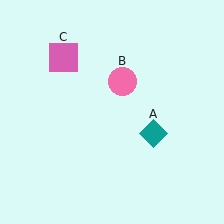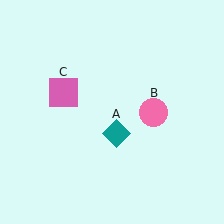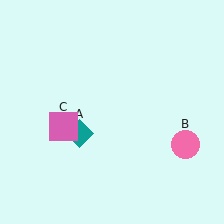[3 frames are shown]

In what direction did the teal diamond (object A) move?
The teal diamond (object A) moved left.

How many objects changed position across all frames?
3 objects changed position: teal diamond (object A), pink circle (object B), pink square (object C).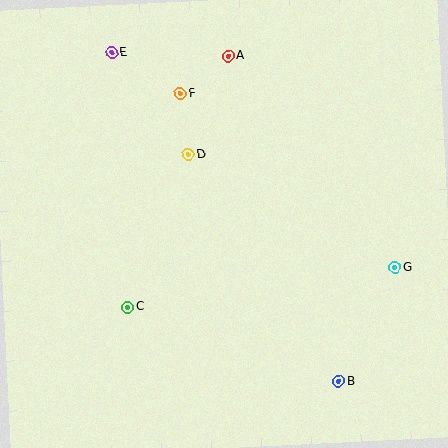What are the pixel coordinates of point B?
Point B is at (339, 381).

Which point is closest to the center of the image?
Point D at (188, 155) is closest to the center.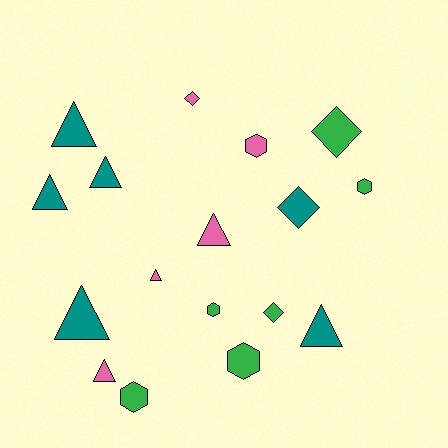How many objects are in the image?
There are 17 objects.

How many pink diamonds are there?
There is 1 pink diamond.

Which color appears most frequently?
Teal, with 6 objects.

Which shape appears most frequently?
Triangle, with 8 objects.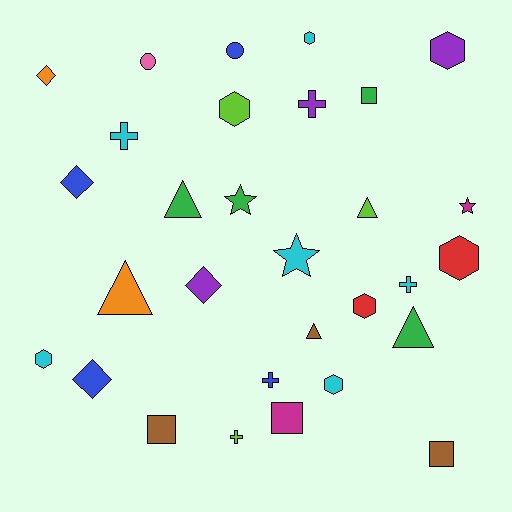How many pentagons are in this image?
There are no pentagons.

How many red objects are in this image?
There are 2 red objects.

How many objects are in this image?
There are 30 objects.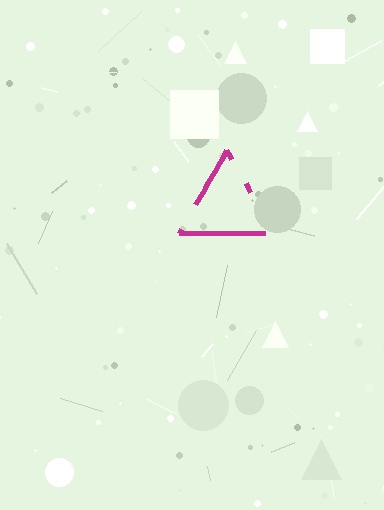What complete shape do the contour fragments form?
The contour fragments form a triangle.